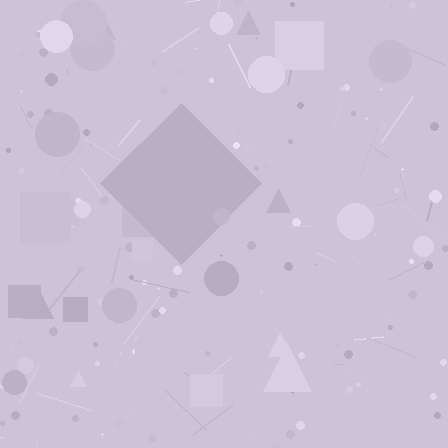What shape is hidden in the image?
A diamond is hidden in the image.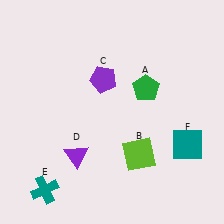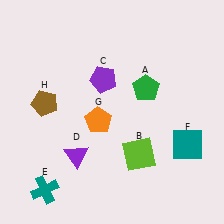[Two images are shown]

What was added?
An orange pentagon (G), a brown pentagon (H) were added in Image 2.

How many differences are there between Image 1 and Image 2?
There are 2 differences between the two images.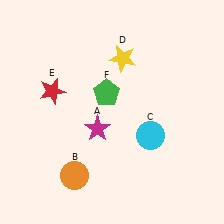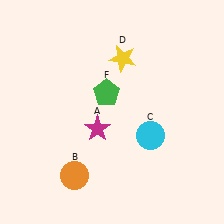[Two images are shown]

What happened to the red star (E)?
The red star (E) was removed in Image 2. It was in the top-left area of Image 1.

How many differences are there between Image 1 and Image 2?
There is 1 difference between the two images.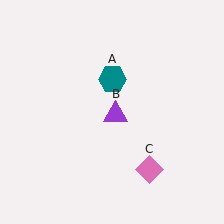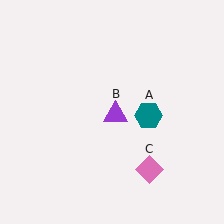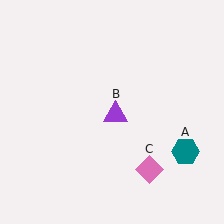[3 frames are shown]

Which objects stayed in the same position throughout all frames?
Purple triangle (object B) and pink diamond (object C) remained stationary.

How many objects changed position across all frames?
1 object changed position: teal hexagon (object A).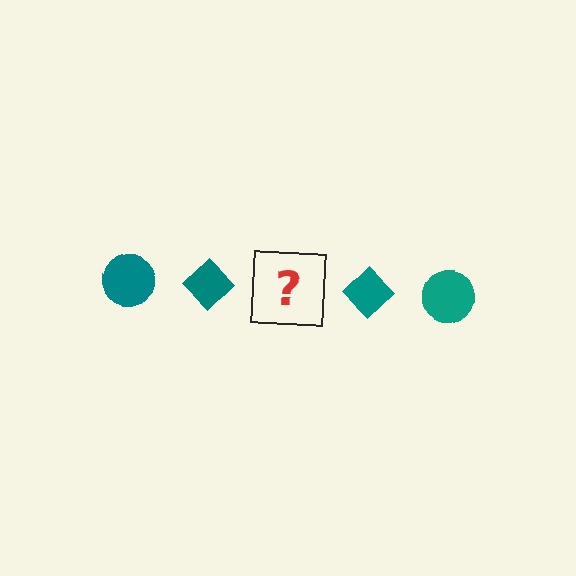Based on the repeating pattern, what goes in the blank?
The blank should be a teal circle.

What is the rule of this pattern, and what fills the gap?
The rule is that the pattern cycles through circle, diamond shapes in teal. The gap should be filled with a teal circle.